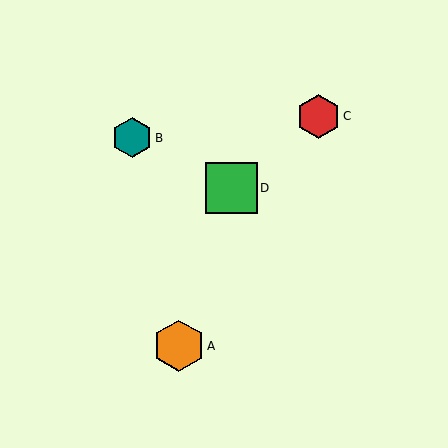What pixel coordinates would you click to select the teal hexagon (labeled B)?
Click at (132, 138) to select the teal hexagon B.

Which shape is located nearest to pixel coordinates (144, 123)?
The teal hexagon (labeled B) at (132, 138) is nearest to that location.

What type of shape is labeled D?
Shape D is a green square.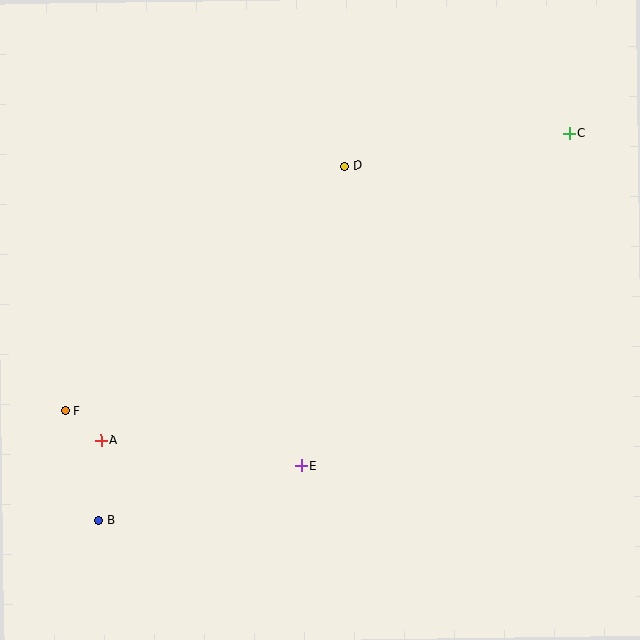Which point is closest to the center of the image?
Point E at (301, 466) is closest to the center.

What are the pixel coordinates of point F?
Point F is at (65, 411).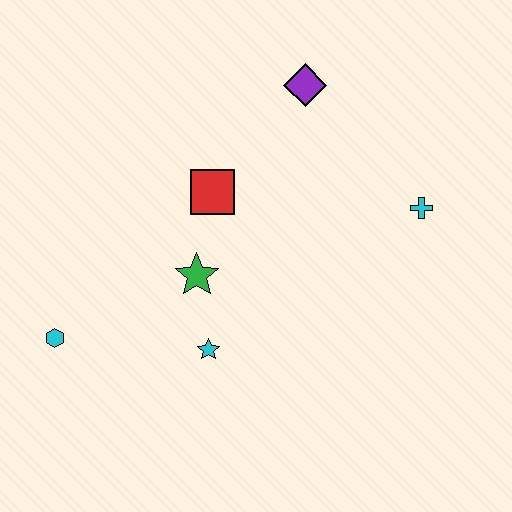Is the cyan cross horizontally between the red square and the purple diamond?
No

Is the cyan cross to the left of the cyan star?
No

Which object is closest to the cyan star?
The green star is closest to the cyan star.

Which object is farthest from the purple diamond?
The cyan hexagon is farthest from the purple diamond.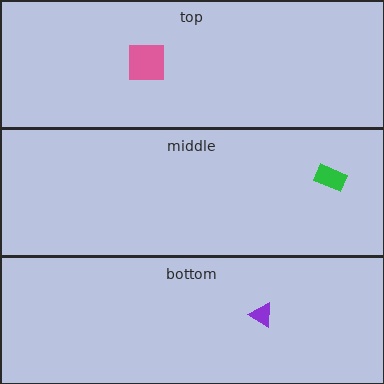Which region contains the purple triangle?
The bottom region.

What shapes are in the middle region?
The green rectangle.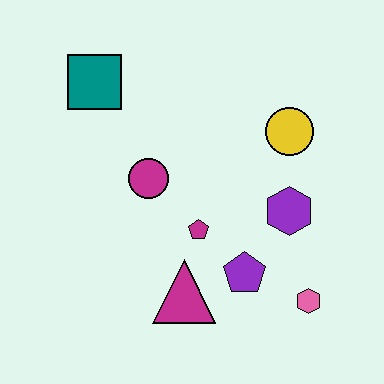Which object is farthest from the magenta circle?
The pink hexagon is farthest from the magenta circle.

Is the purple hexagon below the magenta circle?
Yes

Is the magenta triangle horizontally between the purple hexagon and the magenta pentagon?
No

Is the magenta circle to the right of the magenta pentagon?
No